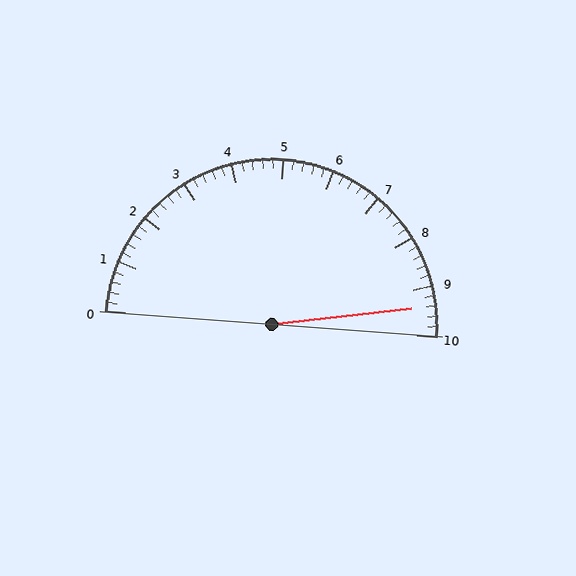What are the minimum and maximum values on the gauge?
The gauge ranges from 0 to 10.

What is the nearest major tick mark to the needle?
The nearest major tick mark is 9.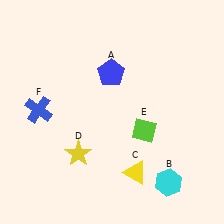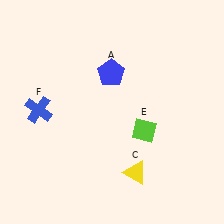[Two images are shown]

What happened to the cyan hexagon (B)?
The cyan hexagon (B) was removed in Image 2. It was in the bottom-right area of Image 1.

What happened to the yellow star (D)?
The yellow star (D) was removed in Image 2. It was in the bottom-left area of Image 1.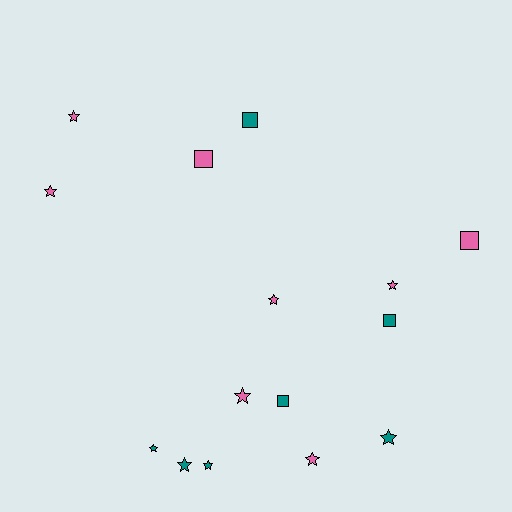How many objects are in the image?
There are 15 objects.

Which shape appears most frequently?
Star, with 10 objects.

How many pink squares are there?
There are 2 pink squares.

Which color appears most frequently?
Pink, with 8 objects.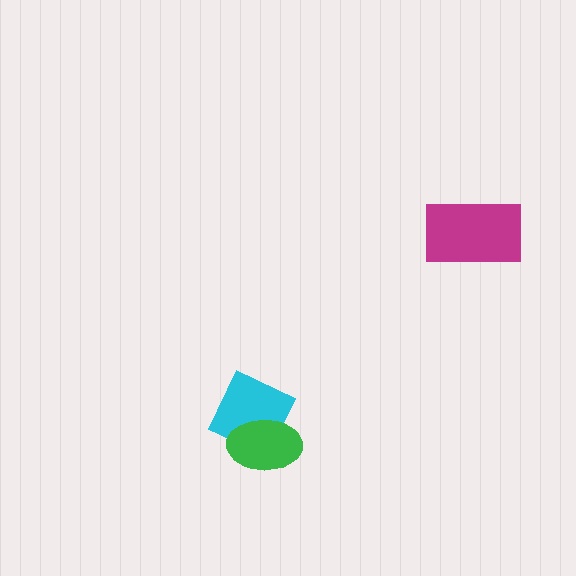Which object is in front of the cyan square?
The green ellipse is in front of the cyan square.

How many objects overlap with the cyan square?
1 object overlaps with the cyan square.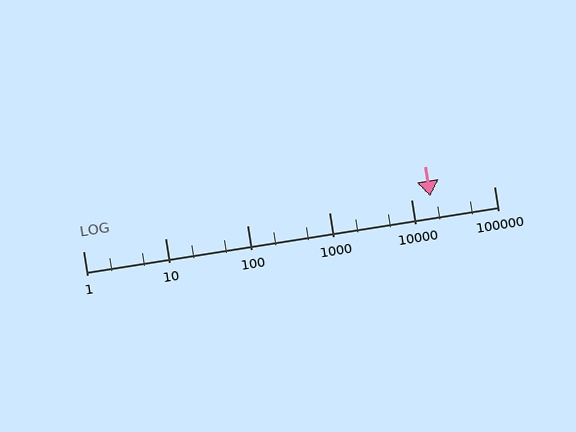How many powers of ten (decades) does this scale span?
The scale spans 5 decades, from 1 to 100000.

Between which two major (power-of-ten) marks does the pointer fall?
The pointer is between 10000 and 100000.